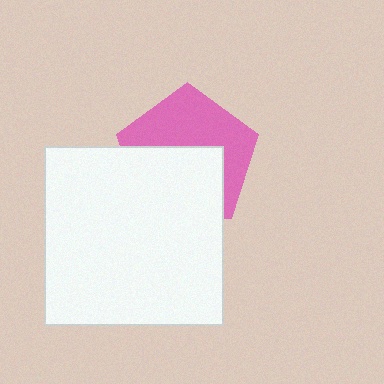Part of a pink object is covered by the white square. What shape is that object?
It is a pentagon.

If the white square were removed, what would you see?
You would see the complete pink pentagon.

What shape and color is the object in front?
The object in front is a white square.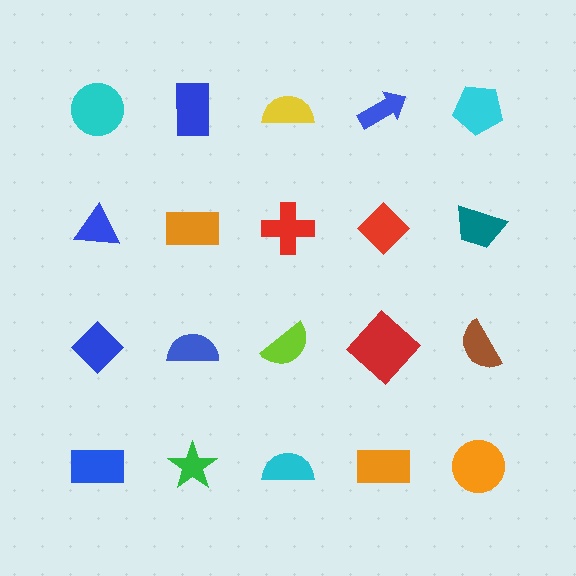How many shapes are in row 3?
5 shapes.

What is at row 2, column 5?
A teal trapezoid.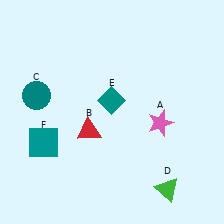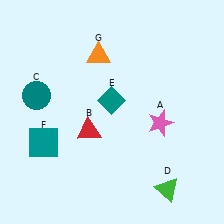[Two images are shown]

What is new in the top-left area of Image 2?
An orange triangle (G) was added in the top-left area of Image 2.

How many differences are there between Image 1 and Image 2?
There is 1 difference between the two images.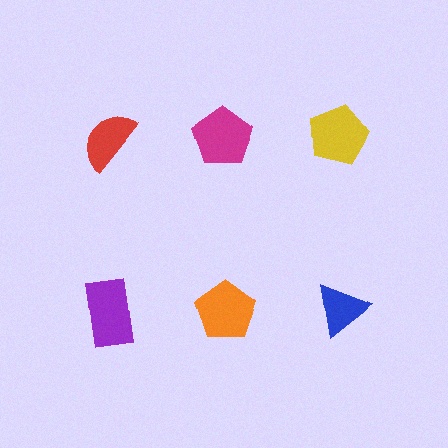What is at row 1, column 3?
A yellow pentagon.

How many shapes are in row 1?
3 shapes.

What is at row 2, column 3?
A blue triangle.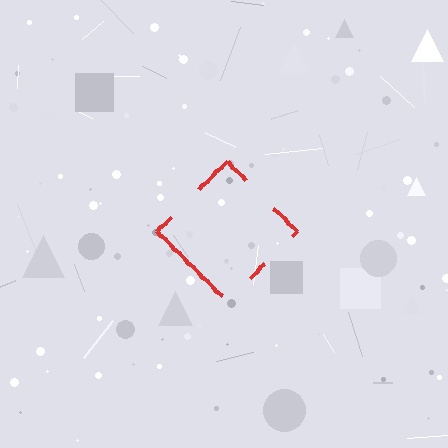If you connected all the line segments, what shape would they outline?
They would outline a diamond.